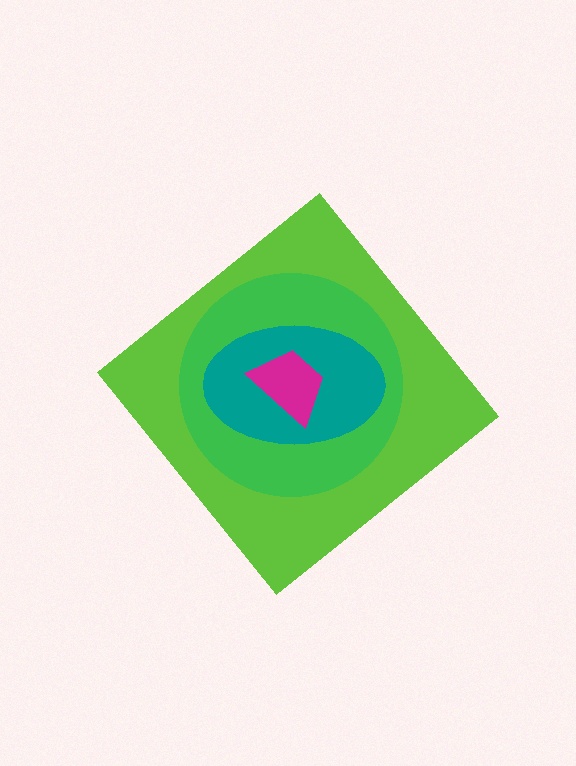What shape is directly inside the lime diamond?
The green circle.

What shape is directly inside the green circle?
The teal ellipse.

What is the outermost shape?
The lime diamond.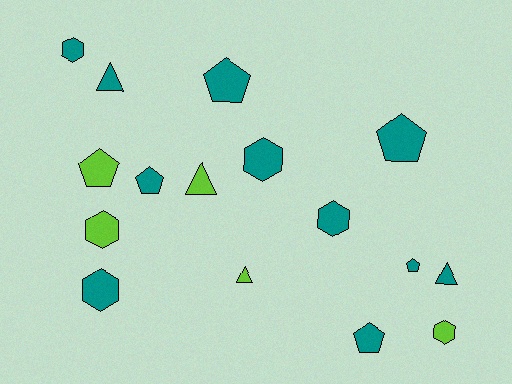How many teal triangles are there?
There are 2 teal triangles.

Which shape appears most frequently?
Pentagon, with 6 objects.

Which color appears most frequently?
Teal, with 11 objects.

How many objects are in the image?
There are 16 objects.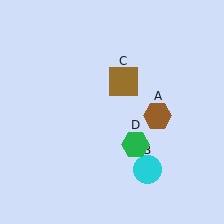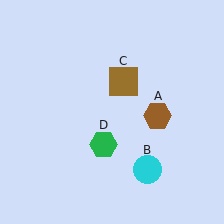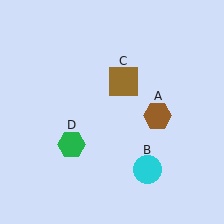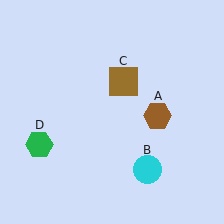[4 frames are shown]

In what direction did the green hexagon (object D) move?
The green hexagon (object D) moved left.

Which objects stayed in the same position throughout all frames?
Brown hexagon (object A) and cyan circle (object B) and brown square (object C) remained stationary.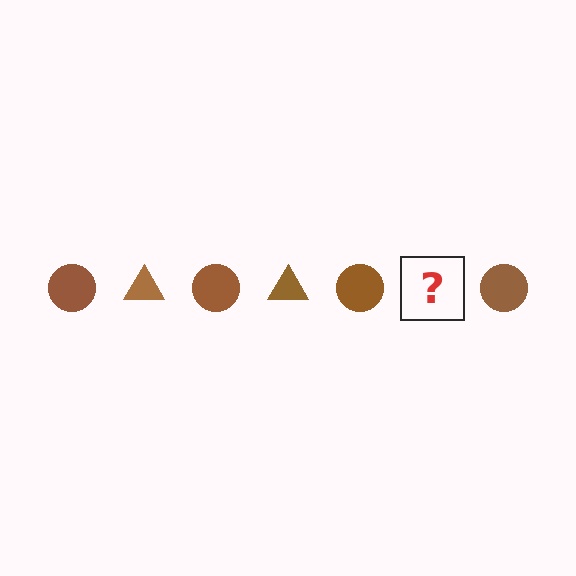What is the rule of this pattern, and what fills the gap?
The rule is that the pattern cycles through circle, triangle shapes in brown. The gap should be filled with a brown triangle.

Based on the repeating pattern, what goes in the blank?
The blank should be a brown triangle.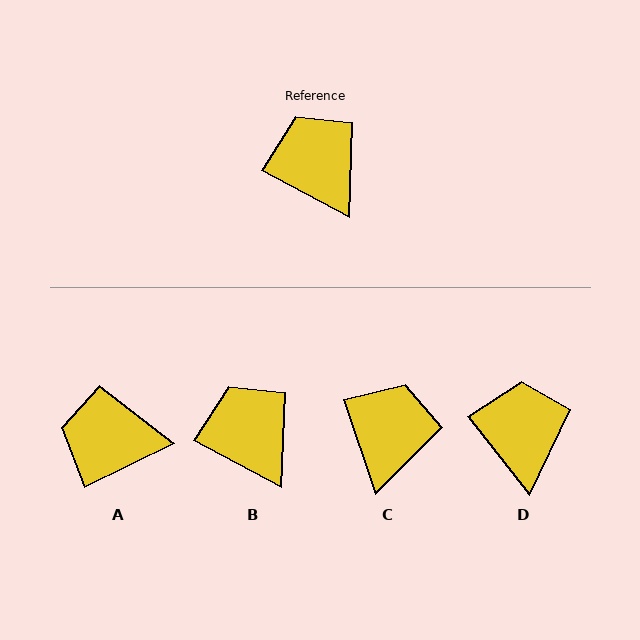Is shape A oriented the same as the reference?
No, it is off by about 54 degrees.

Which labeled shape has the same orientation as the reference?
B.